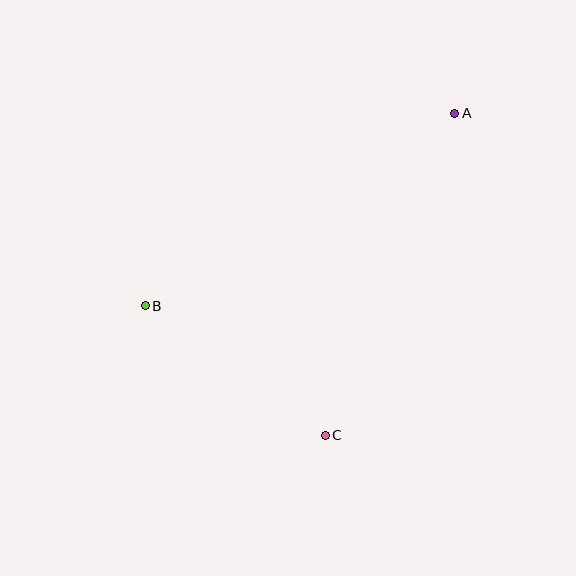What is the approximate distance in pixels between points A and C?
The distance between A and C is approximately 347 pixels.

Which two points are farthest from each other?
Points A and B are farthest from each other.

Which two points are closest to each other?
Points B and C are closest to each other.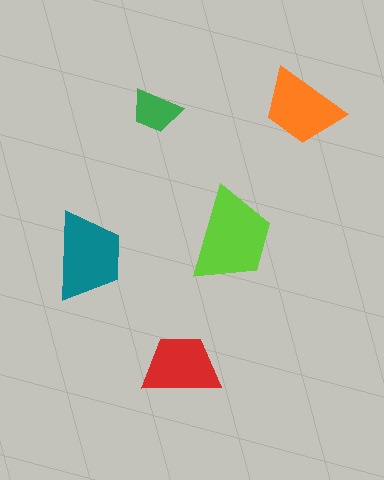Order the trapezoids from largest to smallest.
the lime one, the teal one, the orange one, the red one, the green one.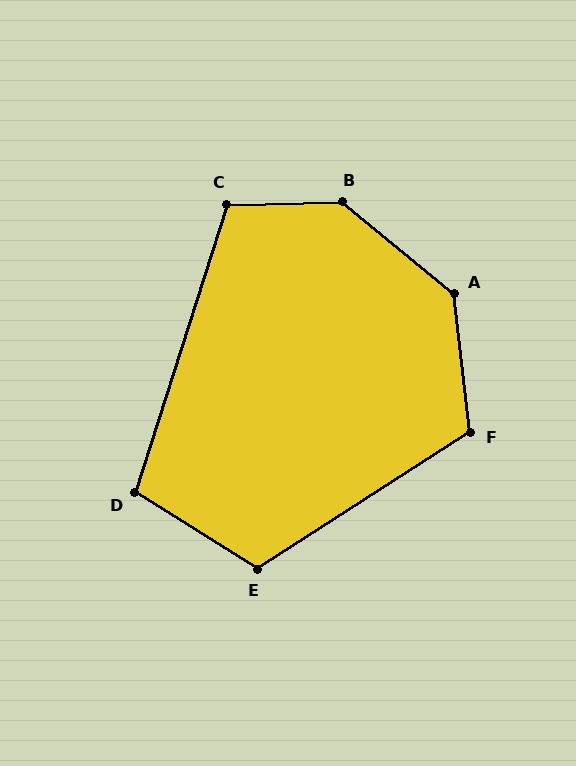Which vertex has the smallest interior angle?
D, at approximately 104 degrees.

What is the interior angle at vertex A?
Approximately 136 degrees (obtuse).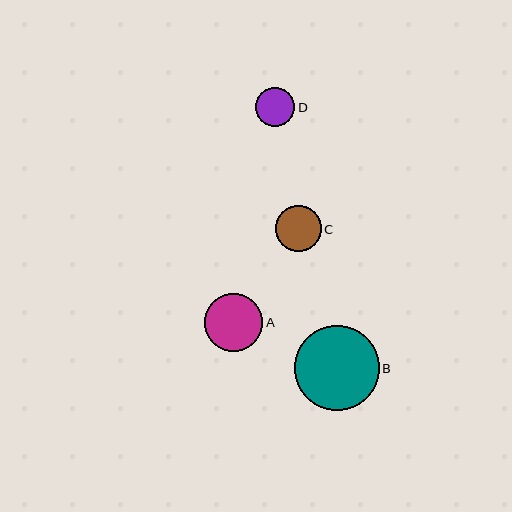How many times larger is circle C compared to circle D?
Circle C is approximately 1.2 times the size of circle D.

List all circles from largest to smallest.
From largest to smallest: B, A, C, D.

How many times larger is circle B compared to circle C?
Circle B is approximately 1.8 times the size of circle C.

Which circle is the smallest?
Circle D is the smallest with a size of approximately 39 pixels.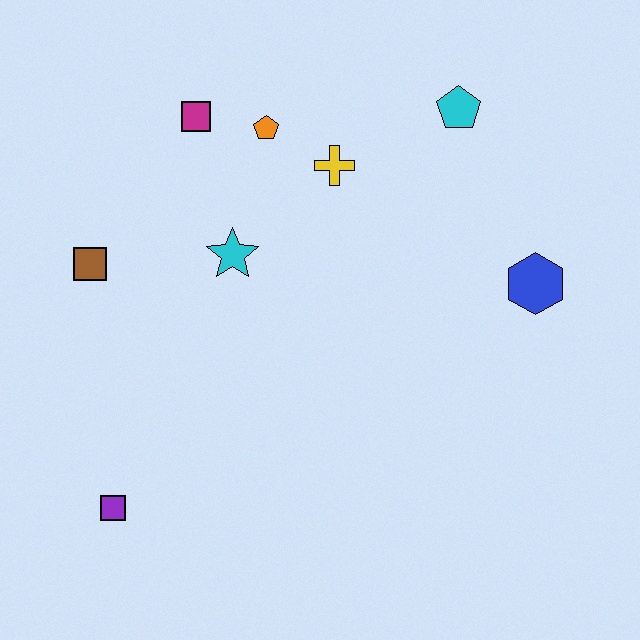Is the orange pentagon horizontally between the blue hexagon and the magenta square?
Yes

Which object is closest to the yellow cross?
The orange pentagon is closest to the yellow cross.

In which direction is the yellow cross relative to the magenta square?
The yellow cross is to the right of the magenta square.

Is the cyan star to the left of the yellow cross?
Yes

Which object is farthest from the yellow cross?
The purple square is farthest from the yellow cross.